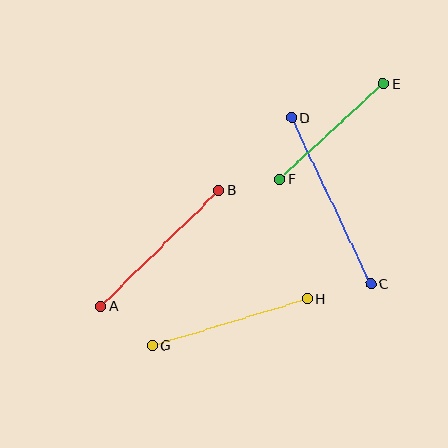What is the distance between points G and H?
The distance is approximately 162 pixels.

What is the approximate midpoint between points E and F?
The midpoint is at approximately (332, 132) pixels.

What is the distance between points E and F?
The distance is approximately 141 pixels.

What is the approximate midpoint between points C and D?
The midpoint is at approximately (331, 201) pixels.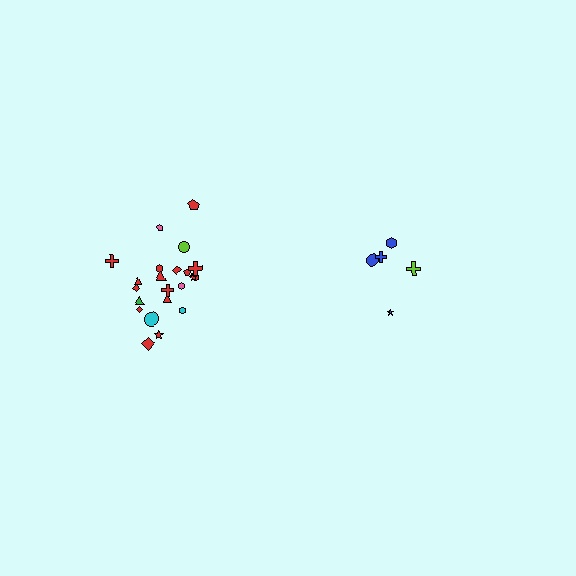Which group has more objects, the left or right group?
The left group.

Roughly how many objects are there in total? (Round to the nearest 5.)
Roughly 25 objects in total.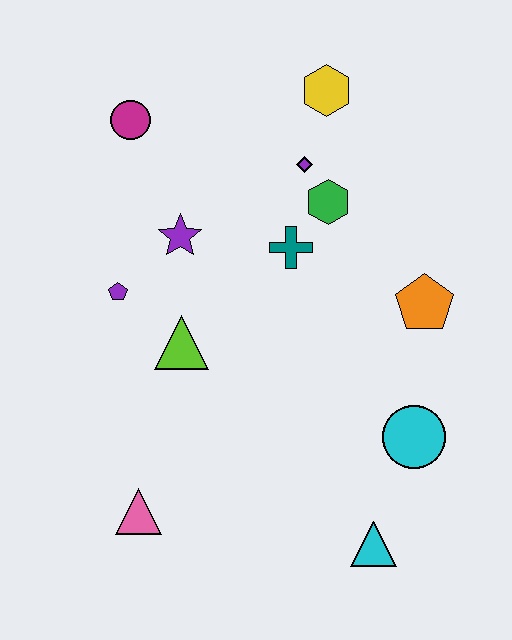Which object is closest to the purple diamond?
The green hexagon is closest to the purple diamond.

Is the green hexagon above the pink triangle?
Yes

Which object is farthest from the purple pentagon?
The cyan triangle is farthest from the purple pentagon.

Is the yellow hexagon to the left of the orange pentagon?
Yes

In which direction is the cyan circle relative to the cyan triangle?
The cyan circle is above the cyan triangle.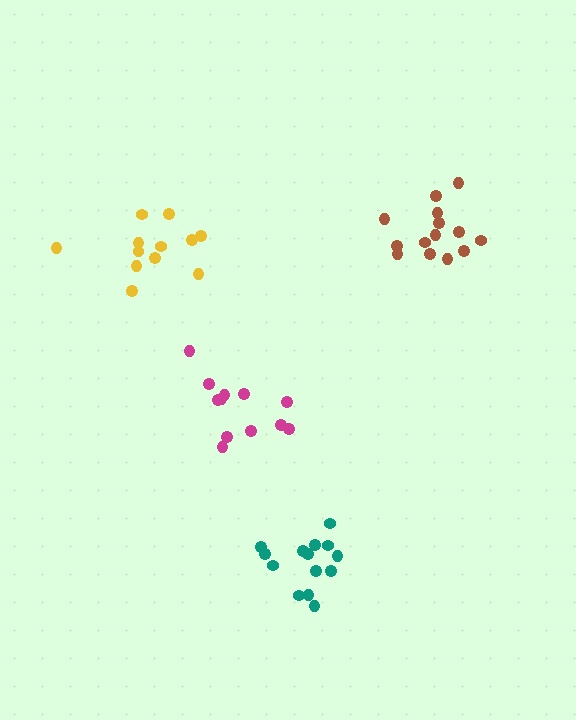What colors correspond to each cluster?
The clusters are colored: magenta, brown, teal, yellow.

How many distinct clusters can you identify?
There are 4 distinct clusters.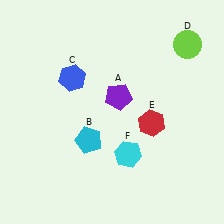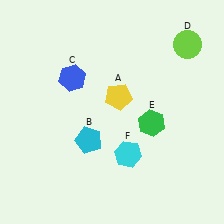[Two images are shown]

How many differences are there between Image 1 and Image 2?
There are 2 differences between the two images.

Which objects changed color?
A changed from purple to yellow. E changed from red to green.